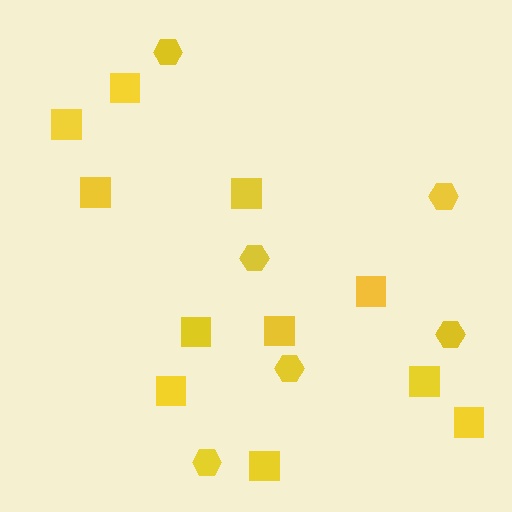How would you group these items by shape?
There are 2 groups: one group of squares (11) and one group of hexagons (6).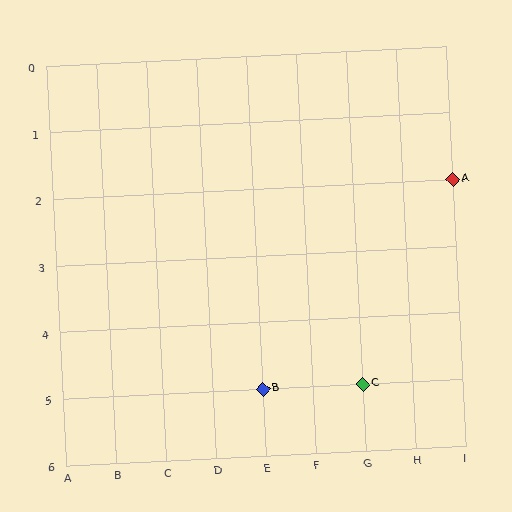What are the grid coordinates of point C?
Point C is at grid coordinates (G, 5).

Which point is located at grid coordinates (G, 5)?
Point C is at (G, 5).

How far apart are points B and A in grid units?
Points B and A are 4 columns and 3 rows apart (about 5.0 grid units diagonally).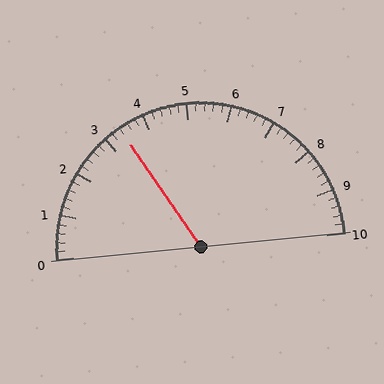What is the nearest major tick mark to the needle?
The nearest major tick mark is 3.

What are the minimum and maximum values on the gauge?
The gauge ranges from 0 to 10.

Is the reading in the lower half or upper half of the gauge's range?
The reading is in the lower half of the range (0 to 10).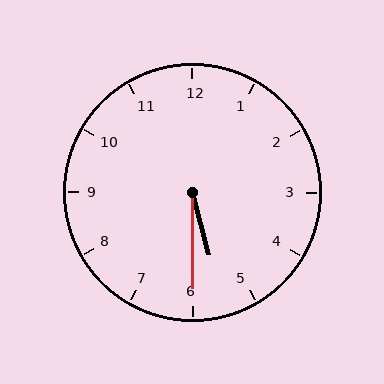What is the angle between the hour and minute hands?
Approximately 15 degrees.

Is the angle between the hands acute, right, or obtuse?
It is acute.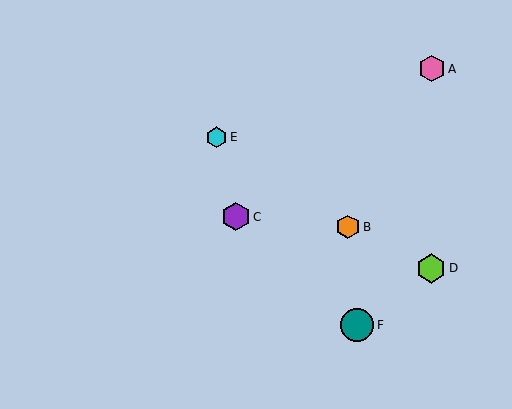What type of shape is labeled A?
Shape A is a pink hexagon.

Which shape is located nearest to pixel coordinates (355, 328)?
The teal circle (labeled F) at (357, 325) is nearest to that location.